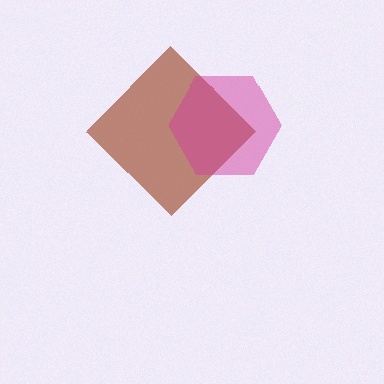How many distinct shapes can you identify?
There are 2 distinct shapes: a brown diamond, a magenta hexagon.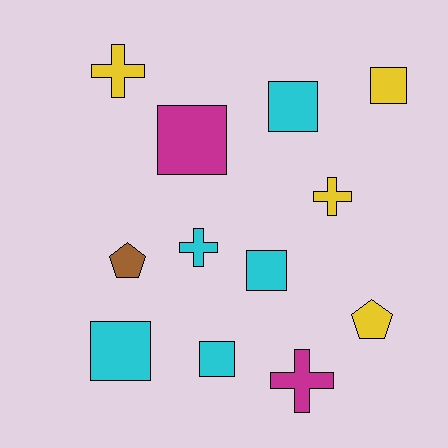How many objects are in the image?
There are 12 objects.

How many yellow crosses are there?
There are 2 yellow crosses.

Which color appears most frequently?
Cyan, with 5 objects.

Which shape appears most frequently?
Square, with 6 objects.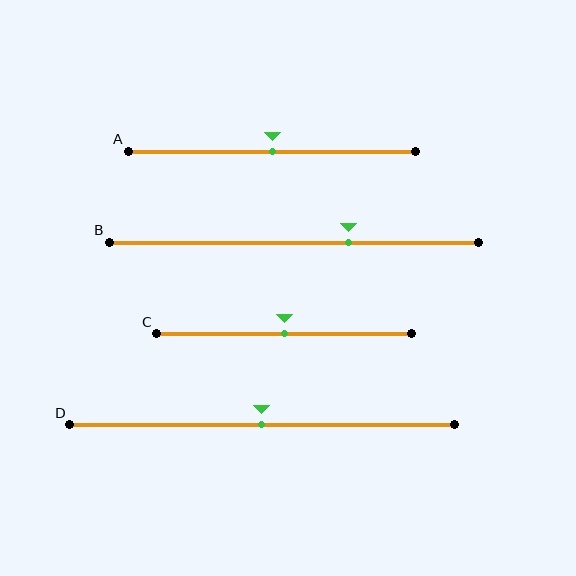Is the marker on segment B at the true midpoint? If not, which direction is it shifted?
No, the marker on segment B is shifted to the right by about 15% of the segment length.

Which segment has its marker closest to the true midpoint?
Segment A has its marker closest to the true midpoint.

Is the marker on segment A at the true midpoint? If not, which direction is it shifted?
Yes, the marker on segment A is at the true midpoint.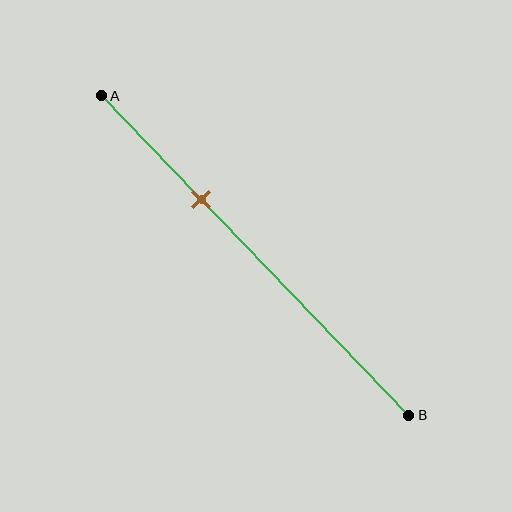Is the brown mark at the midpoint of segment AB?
No, the mark is at about 30% from A, not at the 50% midpoint.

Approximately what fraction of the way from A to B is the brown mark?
The brown mark is approximately 30% of the way from A to B.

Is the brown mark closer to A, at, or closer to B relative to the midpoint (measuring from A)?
The brown mark is closer to point A than the midpoint of segment AB.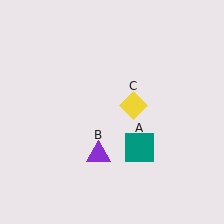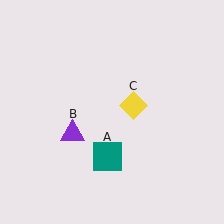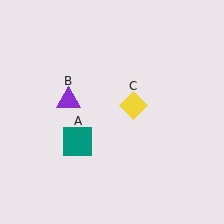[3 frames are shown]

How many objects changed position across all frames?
2 objects changed position: teal square (object A), purple triangle (object B).